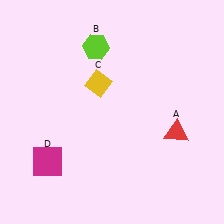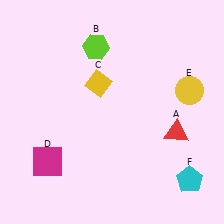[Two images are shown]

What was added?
A yellow circle (E), a cyan pentagon (F) were added in Image 2.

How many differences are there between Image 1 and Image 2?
There are 2 differences between the two images.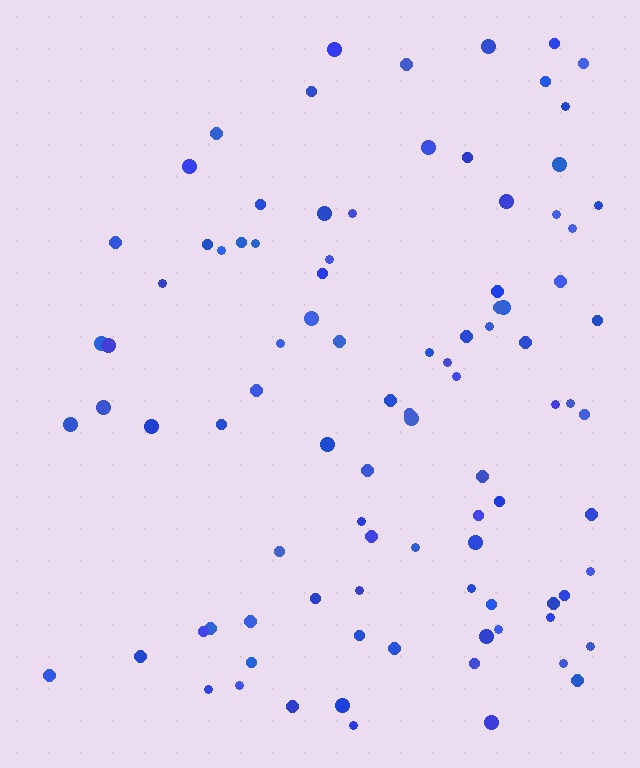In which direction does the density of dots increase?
From left to right, with the right side densest.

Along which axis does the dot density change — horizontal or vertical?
Horizontal.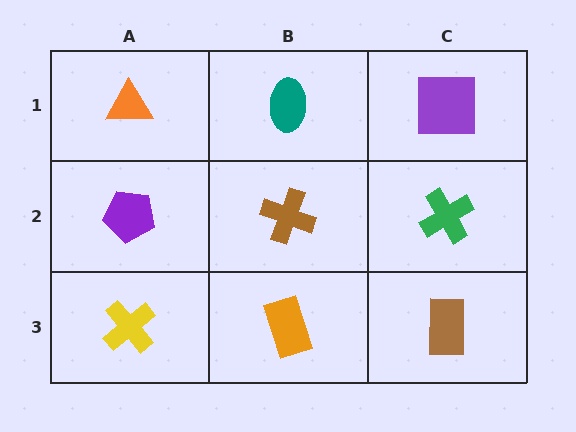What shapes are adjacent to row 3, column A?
A purple pentagon (row 2, column A), an orange rectangle (row 3, column B).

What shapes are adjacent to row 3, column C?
A green cross (row 2, column C), an orange rectangle (row 3, column B).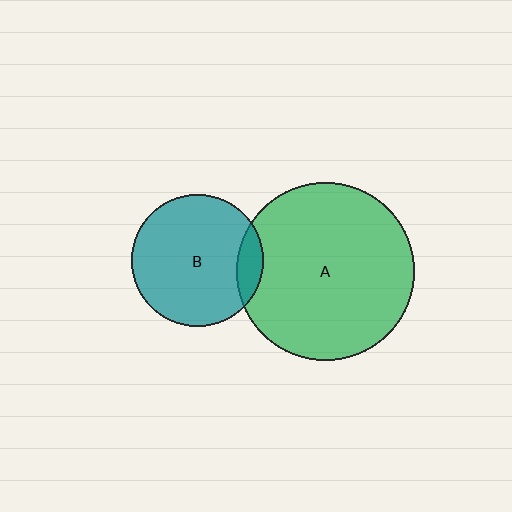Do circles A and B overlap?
Yes.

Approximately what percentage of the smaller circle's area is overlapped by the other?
Approximately 10%.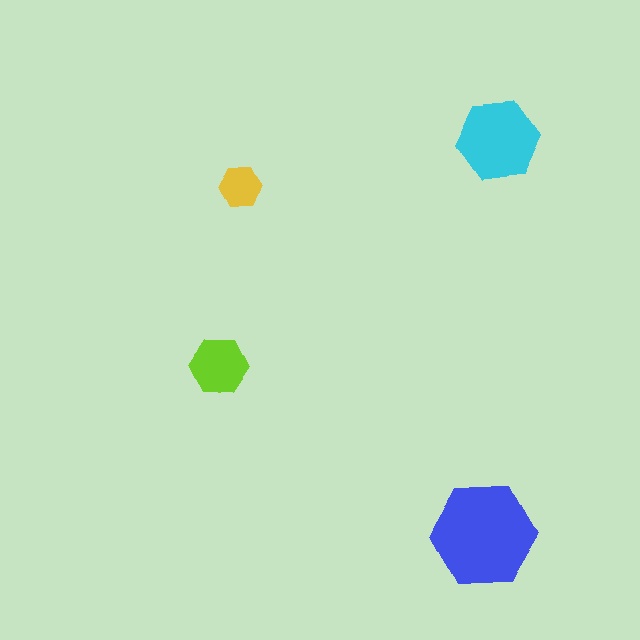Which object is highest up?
The cyan hexagon is topmost.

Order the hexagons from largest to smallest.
the blue one, the cyan one, the lime one, the yellow one.